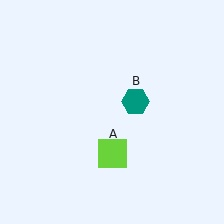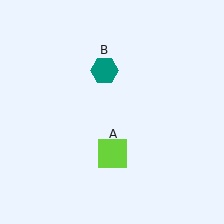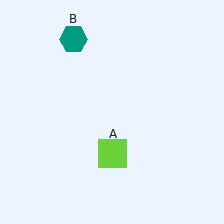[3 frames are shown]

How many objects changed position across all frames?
1 object changed position: teal hexagon (object B).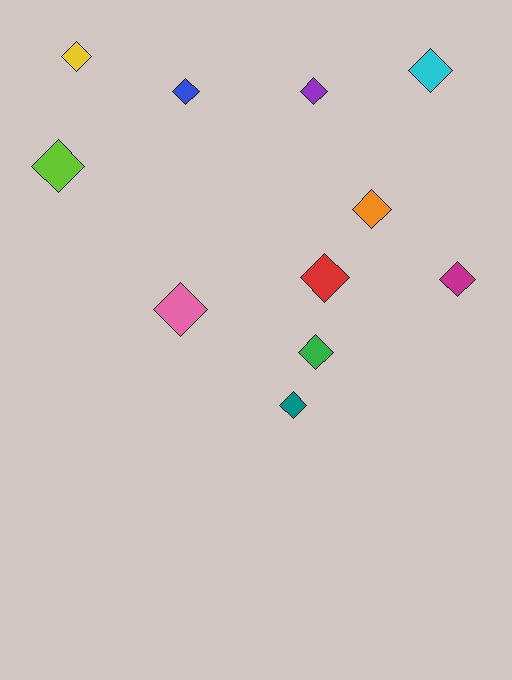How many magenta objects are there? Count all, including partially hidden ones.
There is 1 magenta object.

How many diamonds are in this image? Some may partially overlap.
There are 11 diamonds.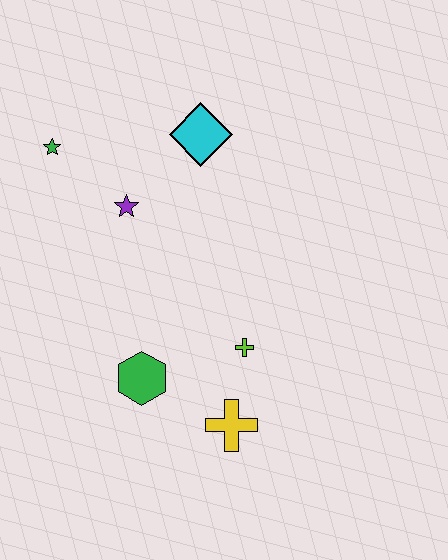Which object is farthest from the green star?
The yellow cross is farthest from the green star.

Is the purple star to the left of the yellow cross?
Yes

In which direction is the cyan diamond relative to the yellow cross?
The cyan diamond is above the yellow cross.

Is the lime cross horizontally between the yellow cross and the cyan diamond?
No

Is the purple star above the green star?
No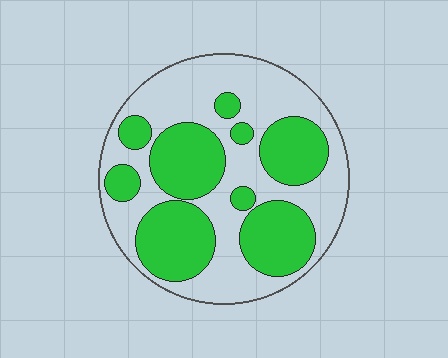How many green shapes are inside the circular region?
9.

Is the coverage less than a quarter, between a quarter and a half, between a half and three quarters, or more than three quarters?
Between a quarter and a half.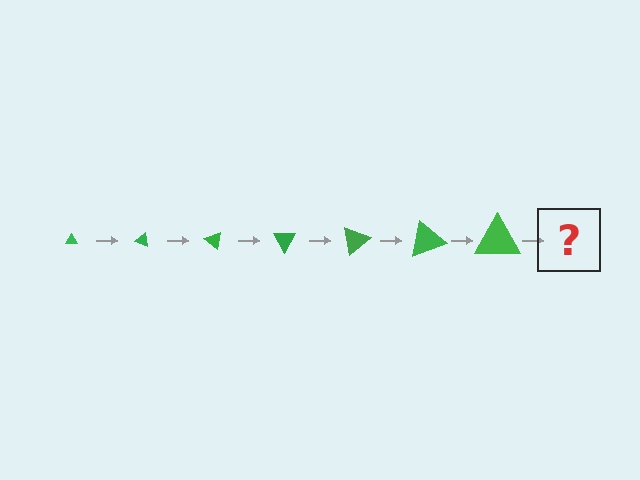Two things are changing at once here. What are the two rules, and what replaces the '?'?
The two rules are that the triangle grows larger each step and it rotates 20 degrees each step. The '?' should be a triangle, larger than the previous one and rotated 140 degrees from the start.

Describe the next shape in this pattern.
It should be a triangle, larger than the previous one and rotated 140 degrees from the start.